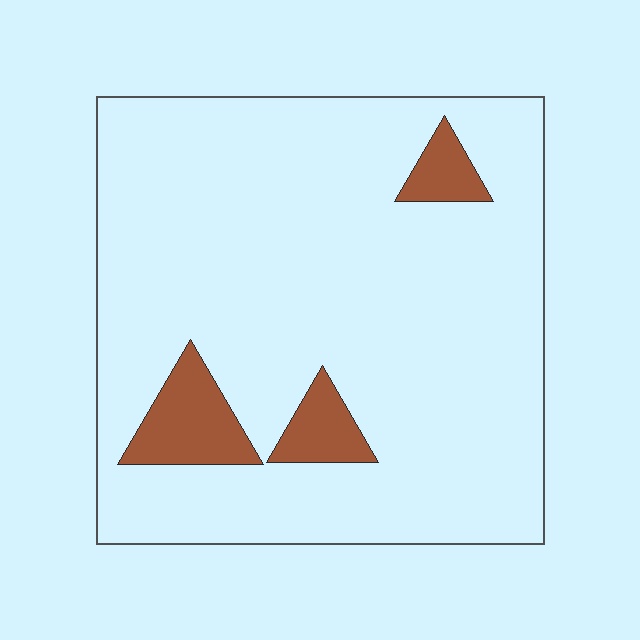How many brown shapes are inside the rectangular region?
3.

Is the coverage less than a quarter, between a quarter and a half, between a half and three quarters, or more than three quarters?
Less than a quarter.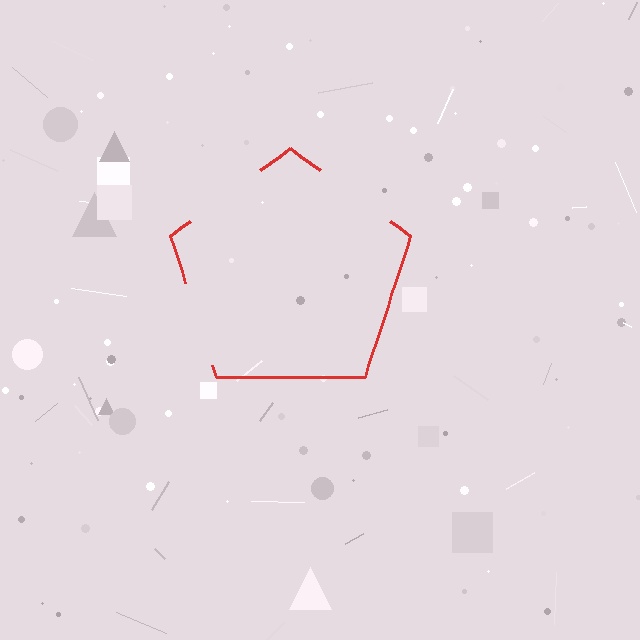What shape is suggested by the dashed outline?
The dashed outline suggests a pentagon.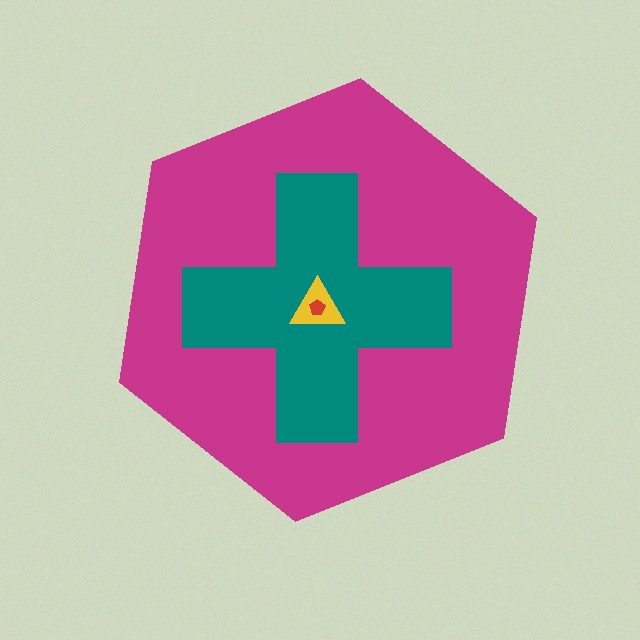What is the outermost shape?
The magenta hexagon.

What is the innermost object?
The red pentagon.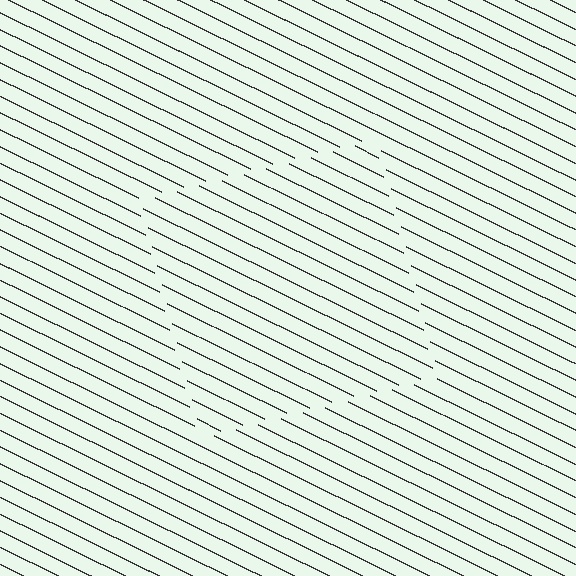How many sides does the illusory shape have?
4 sides — the line-ends trace a square.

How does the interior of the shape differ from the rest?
The interior of the shape contains the same grating, shifted by half a period — the contour is defined by the phase discontinuity where line-ends from the inner and outer gratings abut.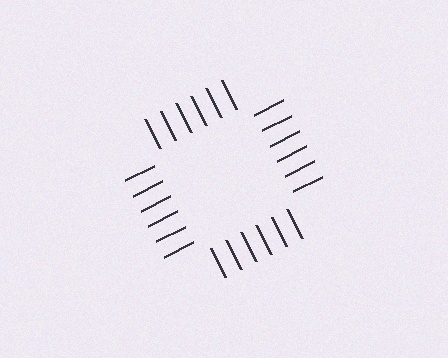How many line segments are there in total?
24 — 6 along each of the 4 edges.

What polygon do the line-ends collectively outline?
An illusory square — the line segments terminate on its edges but no continuous stroke is drawn.